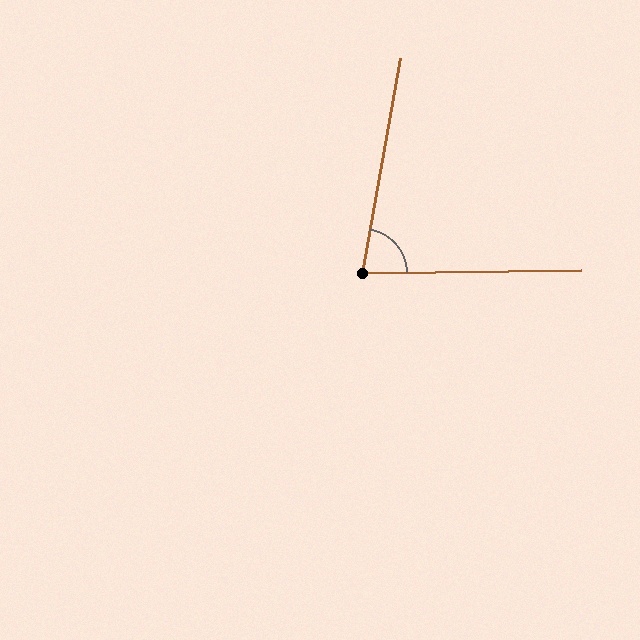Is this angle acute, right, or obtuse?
It is acute.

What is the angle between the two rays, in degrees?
Approximately 79 degrees.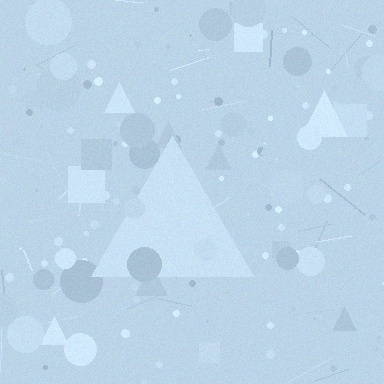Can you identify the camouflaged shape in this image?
The camouflaged shape is a triangle.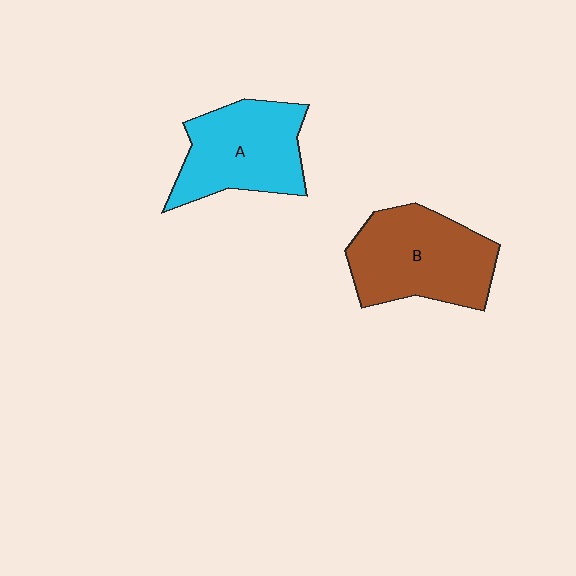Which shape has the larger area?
Shape B (brown).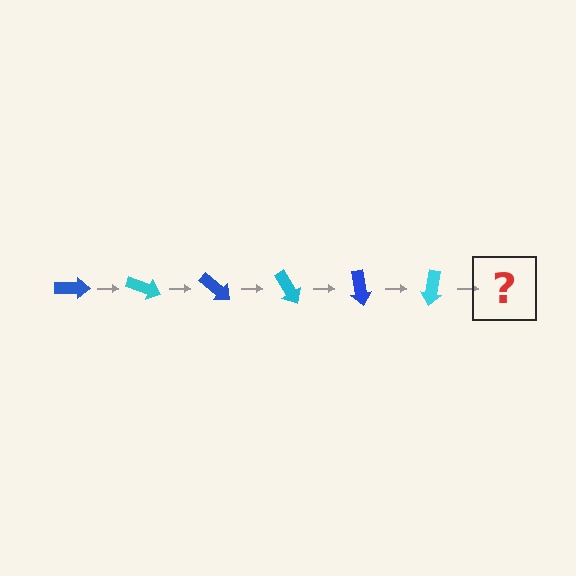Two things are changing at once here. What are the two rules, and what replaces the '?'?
The two rules are that it rotates 20 degrees each step and the color cycles through blue and cyan. The '?' should be a blue arrow, rotated 120 degrees from the start.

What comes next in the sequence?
The next element should be a blue arrow, rotated 120 degrees from the start.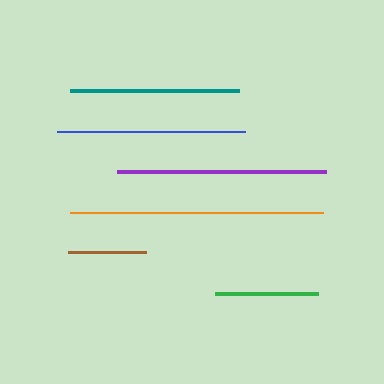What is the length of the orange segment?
The orange segment is approximately 253 pixels long.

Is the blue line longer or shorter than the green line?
The blue line is longer than the green line.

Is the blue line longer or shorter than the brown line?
The blue line is longer than the brown line.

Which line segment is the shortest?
The brown line is the shortest at approximately 78 pixels.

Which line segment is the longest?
The orange line is the longest at approximately 253 pixels.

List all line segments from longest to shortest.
From longest to shortest: orange, purple, blue, teal, green, brown.